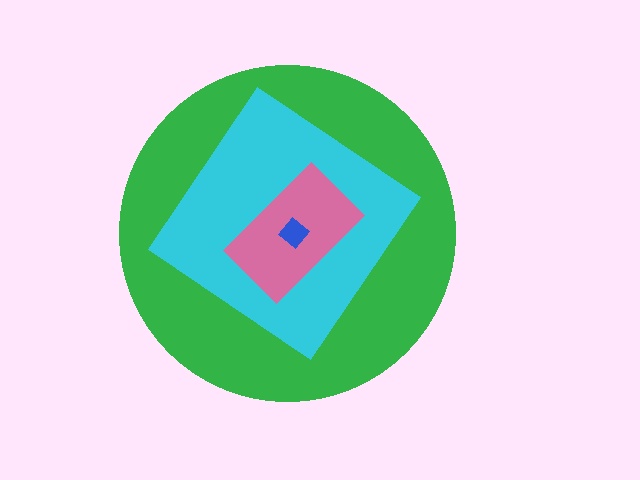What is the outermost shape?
The green circle.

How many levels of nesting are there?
4.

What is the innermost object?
The blue diamond.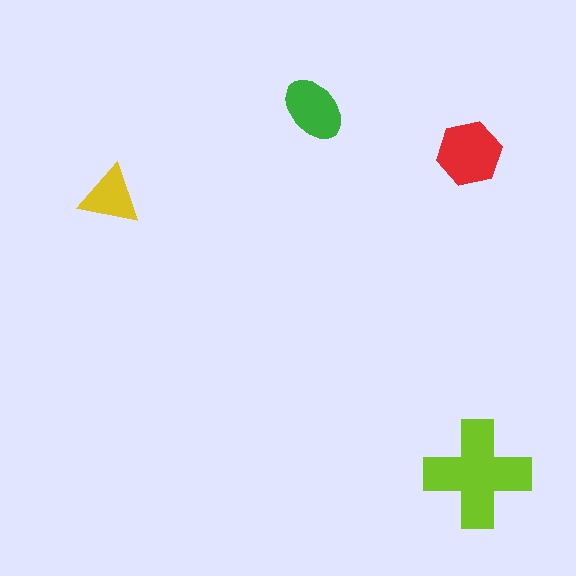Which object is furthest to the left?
The yellow triangle is leftmost.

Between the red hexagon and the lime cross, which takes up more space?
The lime cross.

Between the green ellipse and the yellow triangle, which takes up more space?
The green ellipse.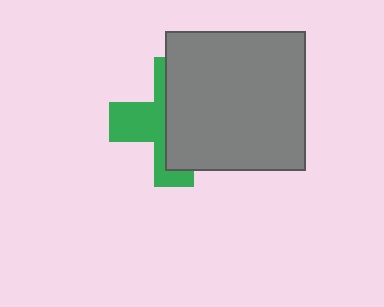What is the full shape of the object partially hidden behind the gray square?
The partially hidden object is a green cross.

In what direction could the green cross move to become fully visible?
The green cross could move left. That would shift it out from behind the gray square entirely.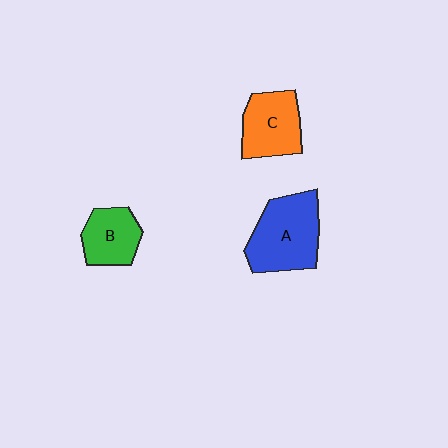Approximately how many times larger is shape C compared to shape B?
Approximately 1.2 times.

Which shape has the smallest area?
Shape B (green).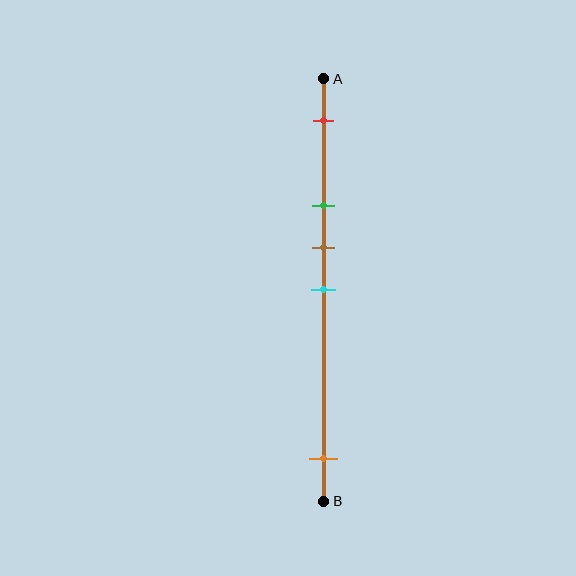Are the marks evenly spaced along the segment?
No, the marks are not evenly spaced.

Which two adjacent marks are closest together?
The brown and cyan marks are the closest adjacent pair.